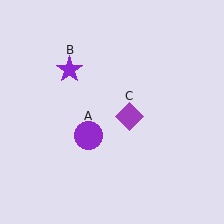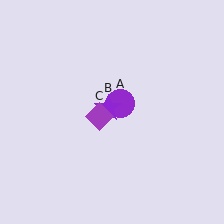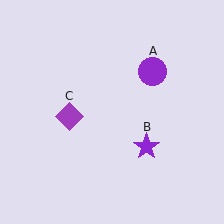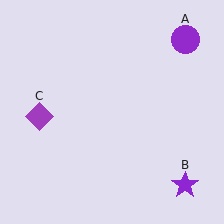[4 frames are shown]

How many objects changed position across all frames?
3 objects changed position: purple circle (object A), purple star (object B), purple diamond (object C).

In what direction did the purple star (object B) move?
The purple star (object B) moved down and to the right.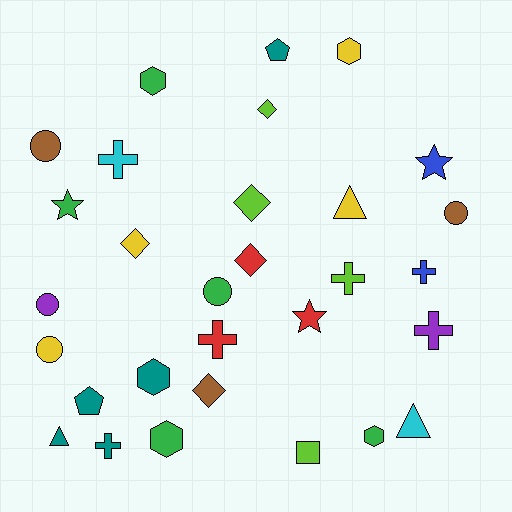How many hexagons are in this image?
There are 5 hexagons.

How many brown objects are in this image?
There are 3 brown objects.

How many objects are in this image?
There are 30 objects.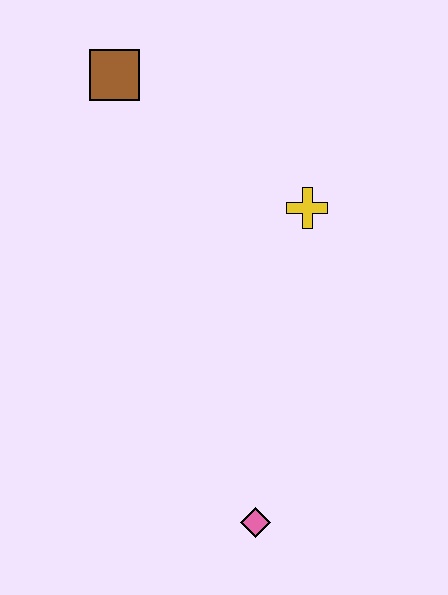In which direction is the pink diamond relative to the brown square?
The pink diamond is below the brown square.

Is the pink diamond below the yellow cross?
Yes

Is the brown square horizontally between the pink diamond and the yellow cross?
No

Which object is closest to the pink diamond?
The yellow cross is closest to the pink diamond.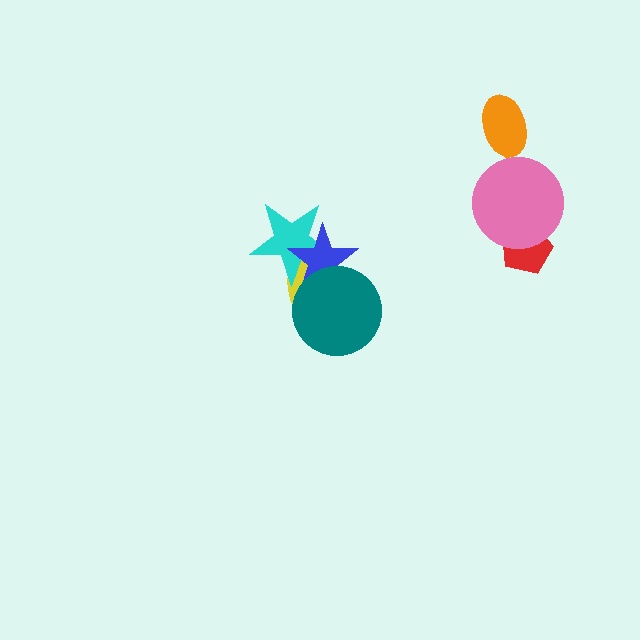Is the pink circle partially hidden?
No, no other shape covers it.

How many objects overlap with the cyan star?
2 objects overlap with the cyan star.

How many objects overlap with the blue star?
3 objects overlap with the blue star.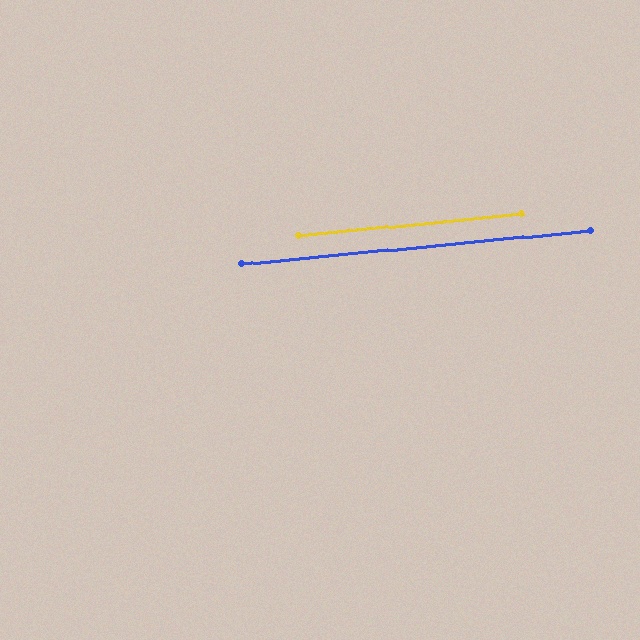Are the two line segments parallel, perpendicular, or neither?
Parallel — their directions differ by only 0.0°.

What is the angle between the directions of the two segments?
Approximately 0 degrees.